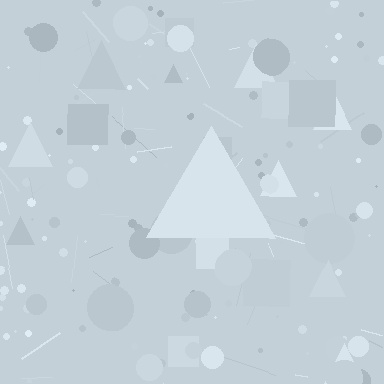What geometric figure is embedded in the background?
A triangle is embedded in the background.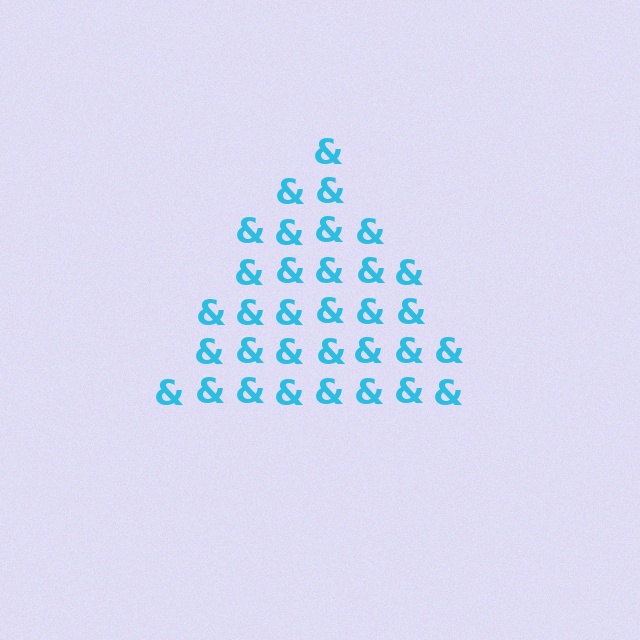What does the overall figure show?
The overall figure shows a triangle.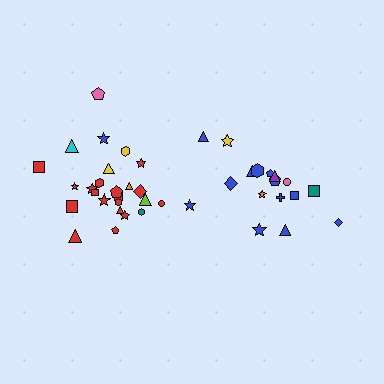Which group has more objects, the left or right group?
The left group.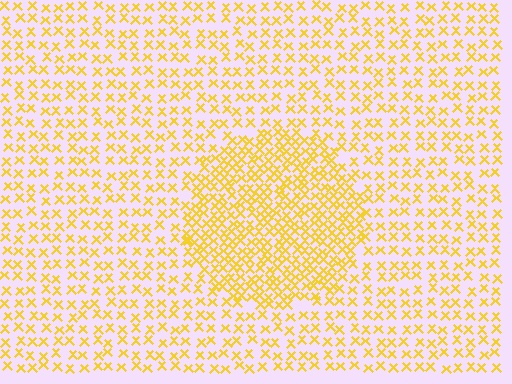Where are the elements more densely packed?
The elements are more densely packed inside the circle boundary.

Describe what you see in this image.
The image contains small yellow elements arranged at two different densities. A circle-shaped region is visible where the elements are more densely packed than the surrounding area.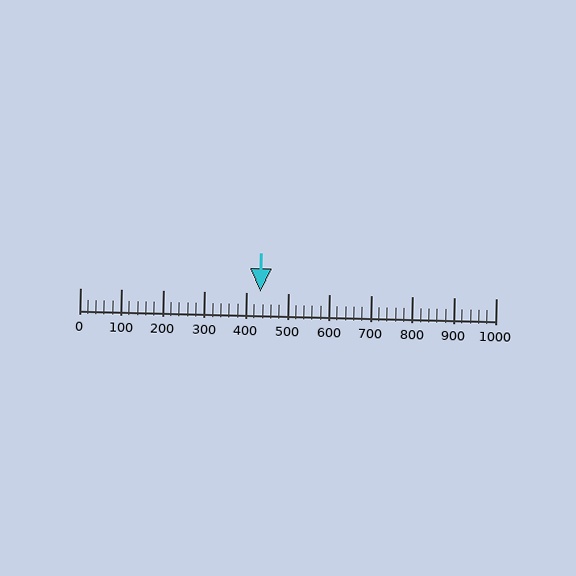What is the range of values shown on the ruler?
The ruler shows values from 0 to 1000.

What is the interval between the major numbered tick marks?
The major tick marks are spaced 100 units apart.